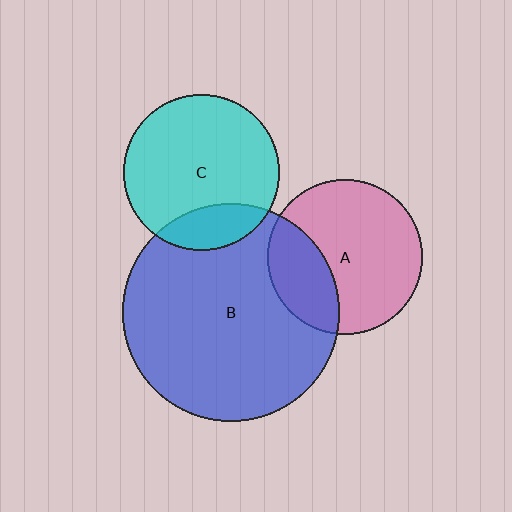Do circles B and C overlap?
Yes.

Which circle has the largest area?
Circle B (blue).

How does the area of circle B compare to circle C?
Approximately 1.9 times.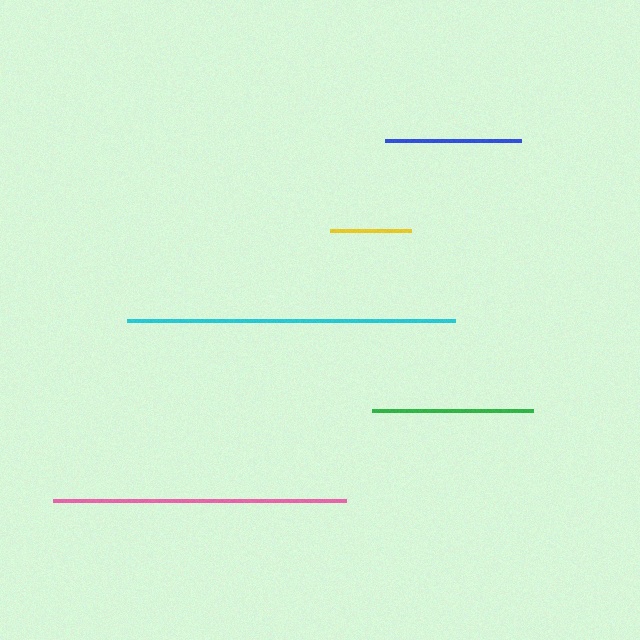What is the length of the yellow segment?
The yellow segment is approximately 81 pixels long.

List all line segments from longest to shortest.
From longest to shortest: cyan, pink, green, blue, yellow.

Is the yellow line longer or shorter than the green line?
The green line is longer than the yellow line.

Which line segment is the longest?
The cyan line is the longest at approximately 328 pixels.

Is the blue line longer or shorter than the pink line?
The pink line is longer than the blue line.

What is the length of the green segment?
The green segment is approximately 161 pixels long.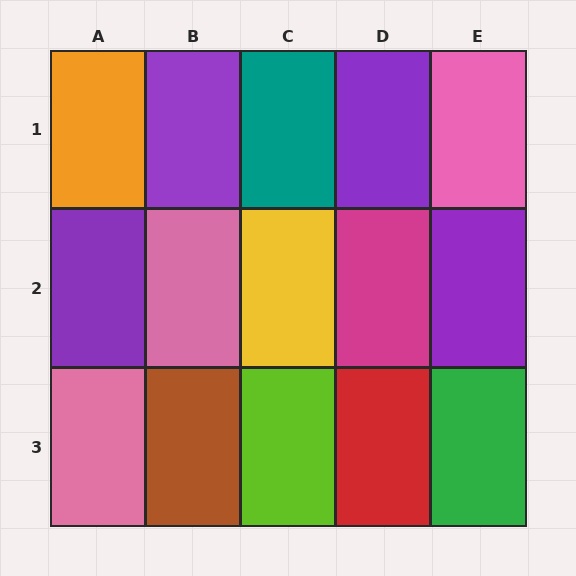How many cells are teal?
1 cell is teal.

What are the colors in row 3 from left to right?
Pink, brown, lime, red, green.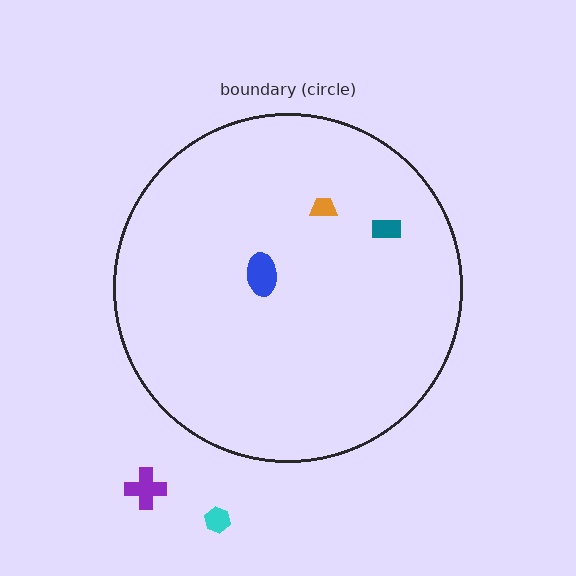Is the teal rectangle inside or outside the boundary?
Inside.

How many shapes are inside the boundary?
3 inside, 2 outside.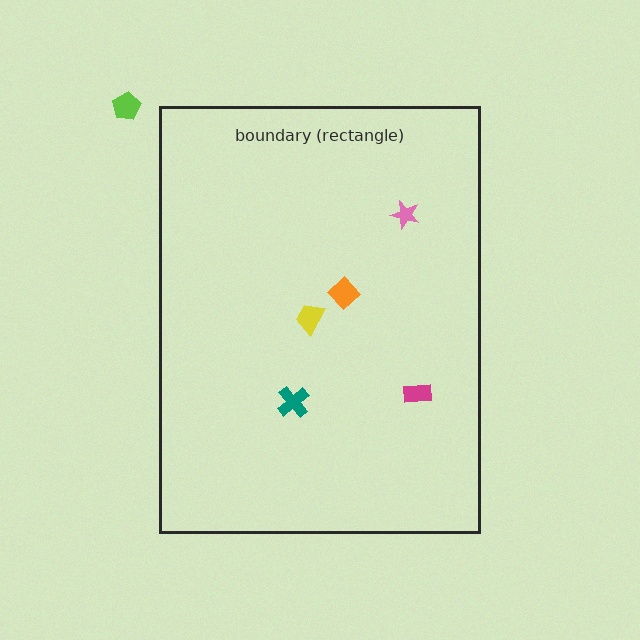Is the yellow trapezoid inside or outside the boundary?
Inside.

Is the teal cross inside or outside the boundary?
Inside.